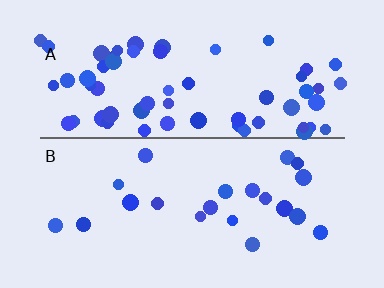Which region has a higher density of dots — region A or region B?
A (the top).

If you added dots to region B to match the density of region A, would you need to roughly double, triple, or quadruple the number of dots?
Approximately triple.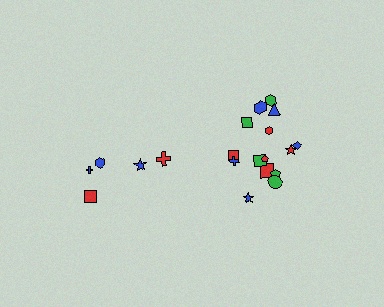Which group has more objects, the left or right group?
The right group.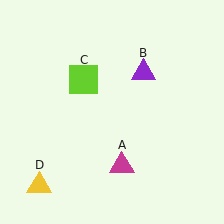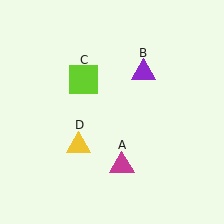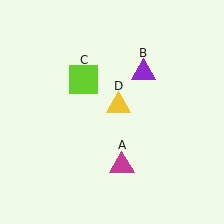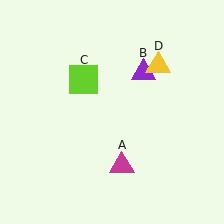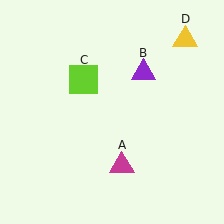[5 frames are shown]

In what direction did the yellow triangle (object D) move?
The yellow triangle (object D) moved up and to the right.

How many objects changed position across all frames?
1 object changed position: yellow triangle (object D).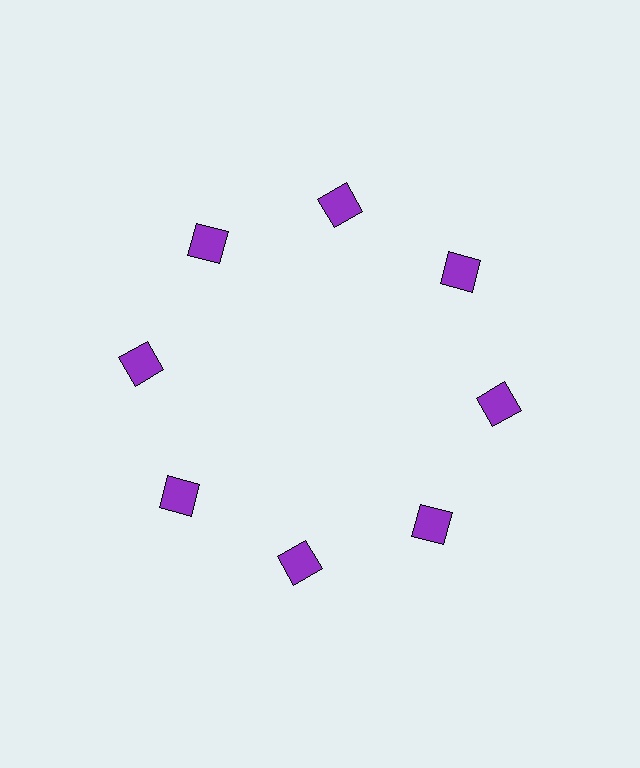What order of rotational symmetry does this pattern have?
This pattern has 8-fold rotational symmetry.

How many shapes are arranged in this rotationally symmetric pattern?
There are 8 shapes, arranged in 8 groups of 1.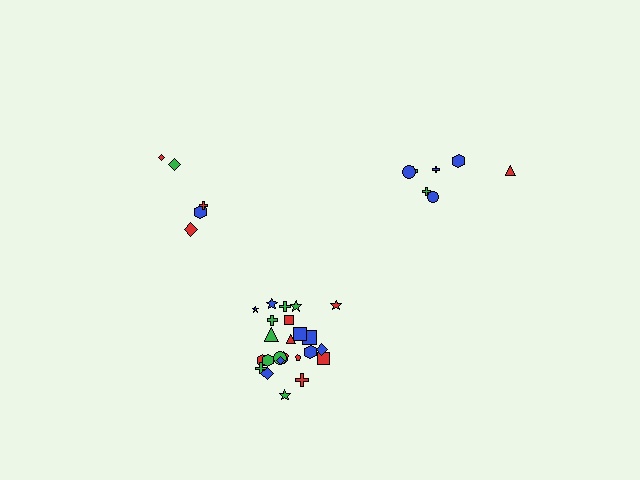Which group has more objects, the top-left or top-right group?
The top-right group.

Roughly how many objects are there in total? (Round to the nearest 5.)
Roughly 35 objects in total.